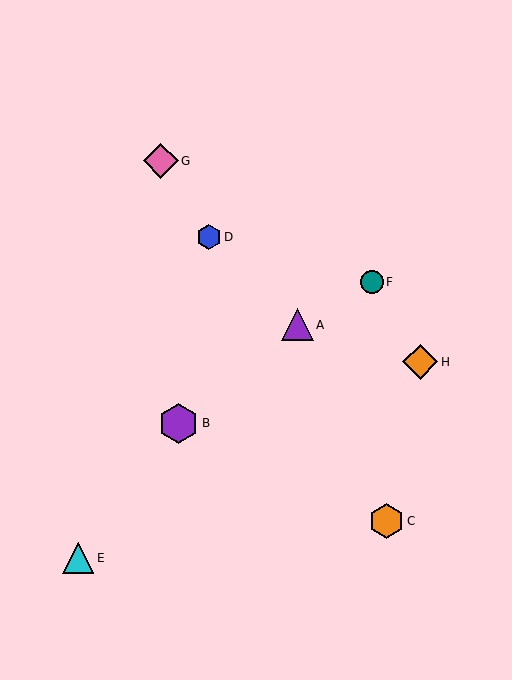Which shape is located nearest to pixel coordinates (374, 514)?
The orange hexagon (labeled C) at (386, 521) is nearest to that location.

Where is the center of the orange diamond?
The center of the orange diamond is at (420, 362).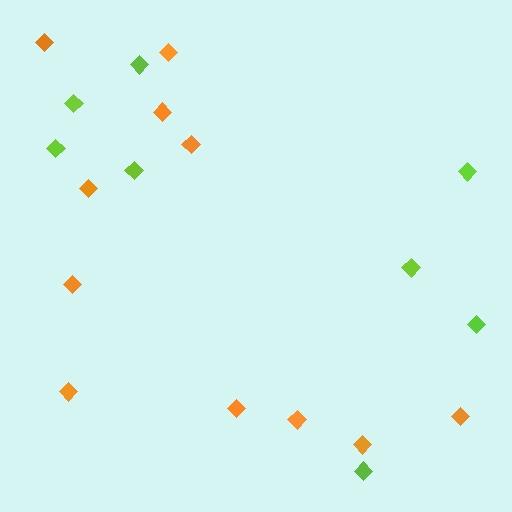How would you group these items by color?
There are 2 groups: one group of orange diamonds (11) and one group of lime diamonds (8).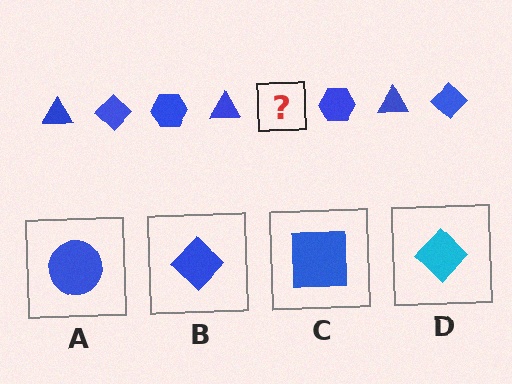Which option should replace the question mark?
Option B.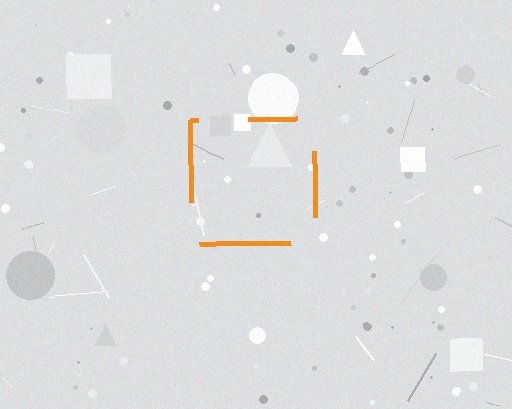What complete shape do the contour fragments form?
The contour fragments form a square.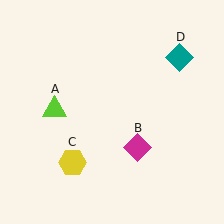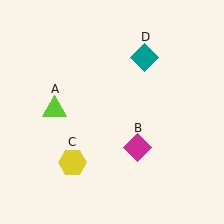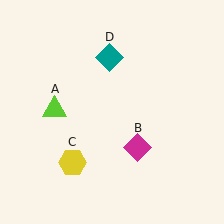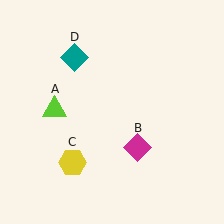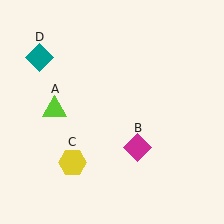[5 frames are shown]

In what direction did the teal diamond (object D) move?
The teal diamond (object D) moved left.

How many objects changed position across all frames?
1 object changed position: teal diamond (object D).